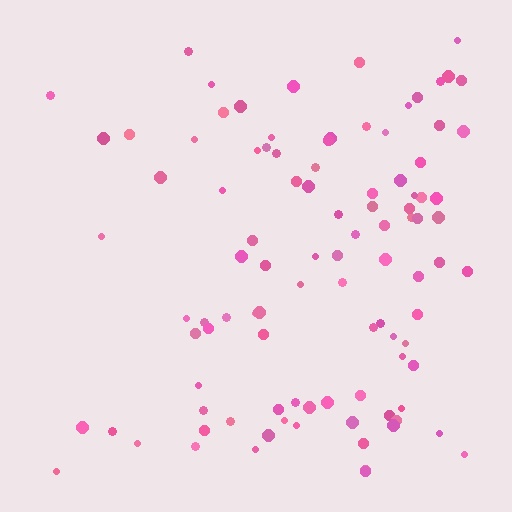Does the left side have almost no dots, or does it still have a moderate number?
Still a moderate number, just noticeably fewer than the right.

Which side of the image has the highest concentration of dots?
The right.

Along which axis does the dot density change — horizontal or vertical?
Horizontal.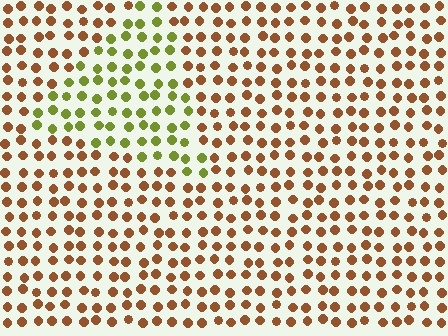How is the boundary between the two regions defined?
The boundary is defined purely by a slight shift in hue (about 55 degrees). Spacing, size, and orientation are identical on both sides.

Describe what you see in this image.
The image is filled with small brown elements in a uniform arrangement. A triangle-shaped region is visible where the elements are tinted to a slightly different hue, forming a subtle color boundary.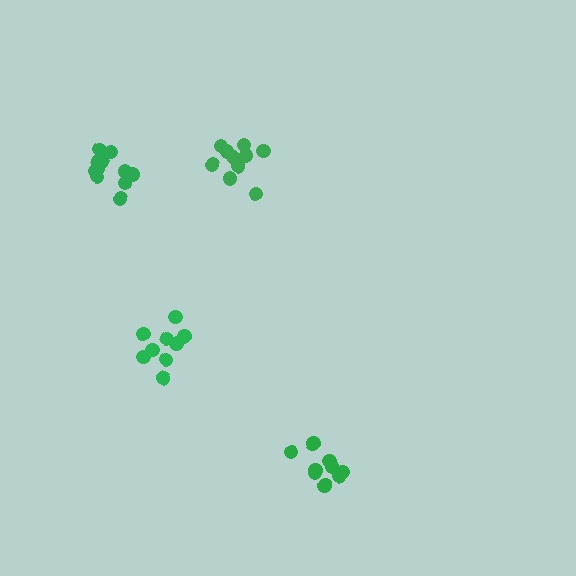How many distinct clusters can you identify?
There are 4 distinct clusters.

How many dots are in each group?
Group 1: 9 dots, Group 2: 10 dots, Group 3: 11 dots, Group 4: 9 dots (39 total).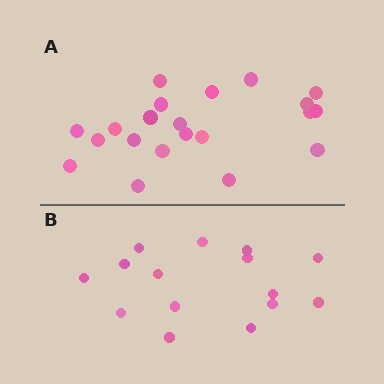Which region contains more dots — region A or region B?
Region A (the top region) has more dots.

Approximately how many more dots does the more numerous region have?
Region A has about 6 more dots than region B.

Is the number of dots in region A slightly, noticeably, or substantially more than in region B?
Region A has noticeably more, but not dramatically so. The ratio is roughly 1.4 to 1.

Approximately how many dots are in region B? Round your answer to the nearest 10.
About 20 dots. (The exact count is 15, which rounds to 20.)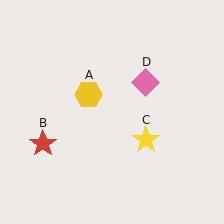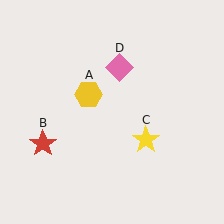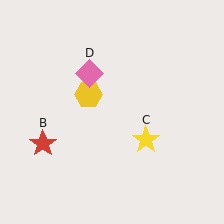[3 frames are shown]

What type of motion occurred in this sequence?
The pink diamond (object D) rotated counterclockwise around the center of the scene.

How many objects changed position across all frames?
1 object changed position: pink diamond (object D).